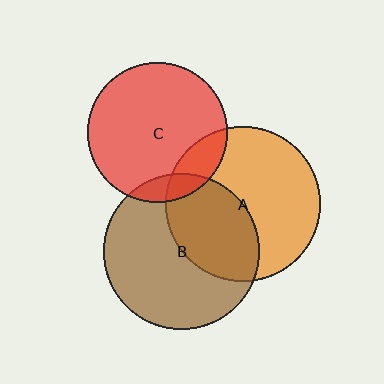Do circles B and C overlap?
Yes.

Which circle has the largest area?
Circle B (brown).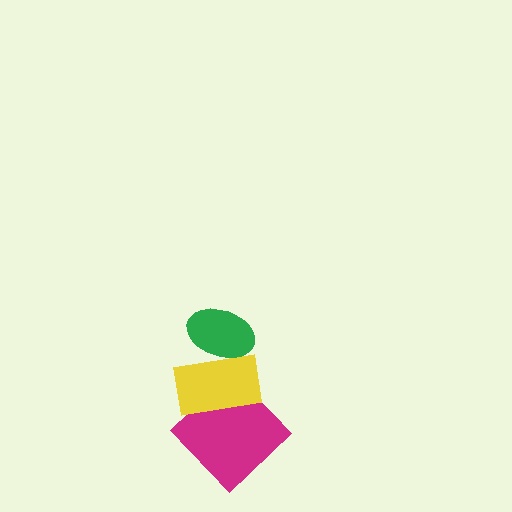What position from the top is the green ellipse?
The green ellipse is 1st from the top.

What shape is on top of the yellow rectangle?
The green ellipse is on top of the yellow rectangle.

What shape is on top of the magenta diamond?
The yellow rectangle is on top of the magenta diamond.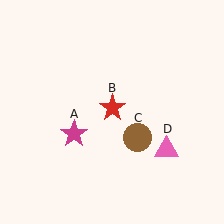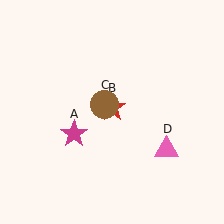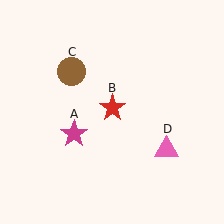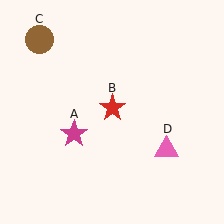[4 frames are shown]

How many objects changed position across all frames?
1 object changed position: brown circle (object C).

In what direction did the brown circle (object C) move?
The brown circle (object C) moved up and to the left.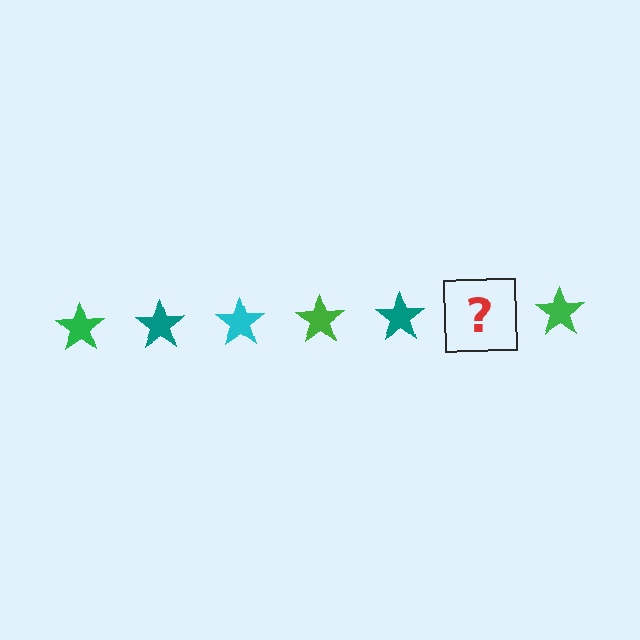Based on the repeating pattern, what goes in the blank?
The blank should be a cyan star.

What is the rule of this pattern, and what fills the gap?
The rule is that the pattern cycles through green, teal, cyan stars. The gap should be filled with a cyan star.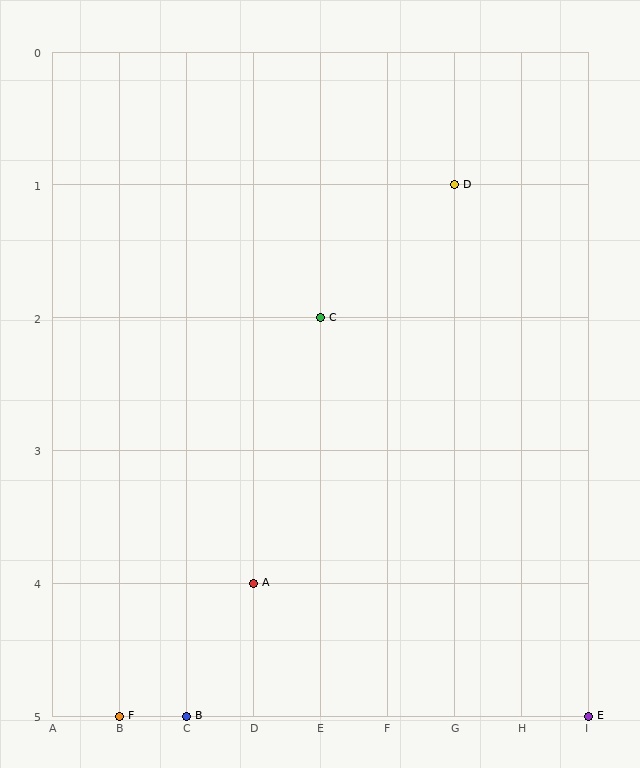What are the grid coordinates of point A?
Point A is at grid coordinates (D, 4).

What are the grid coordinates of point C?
Point C is at grid coordinates (E, 2).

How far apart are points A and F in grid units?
Points A and F are 2 columns and 1 row apart (about 2.2 grid units diagonally).